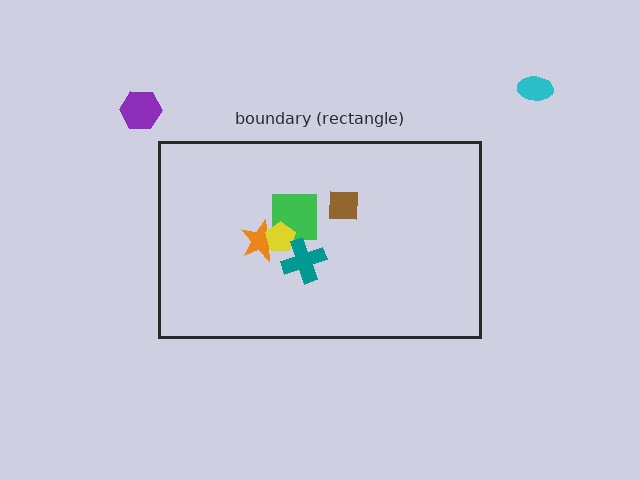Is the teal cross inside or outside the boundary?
Inside.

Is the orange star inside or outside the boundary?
Inside.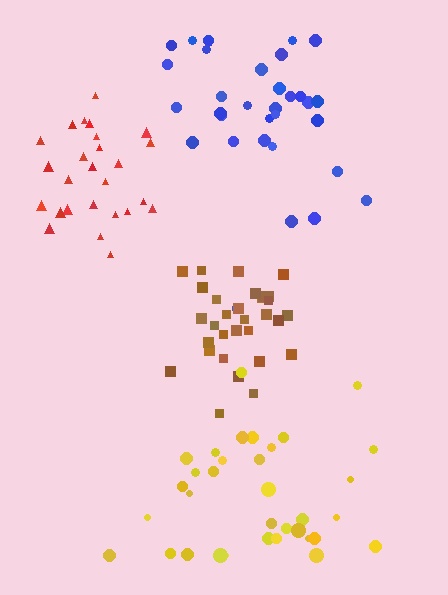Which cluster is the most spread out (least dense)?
Blue.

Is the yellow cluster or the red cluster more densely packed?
Red.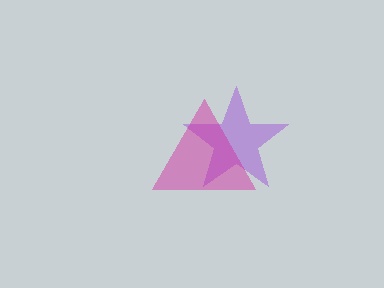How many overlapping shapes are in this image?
There are 2 overlapping shapes in the image.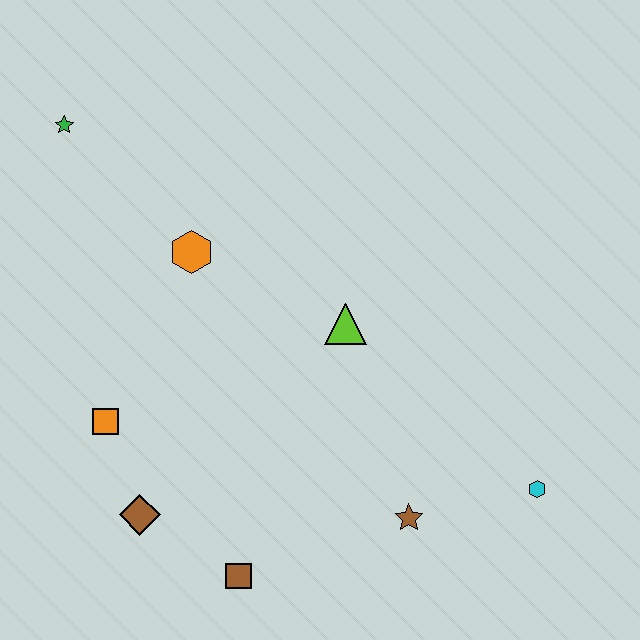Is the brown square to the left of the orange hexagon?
No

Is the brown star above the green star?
No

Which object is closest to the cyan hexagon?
The brown star is closest to the cyan hexagon.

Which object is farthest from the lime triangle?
The green star is farthest from the lime triangle.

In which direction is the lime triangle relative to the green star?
The lime triangle is to the right of the green star.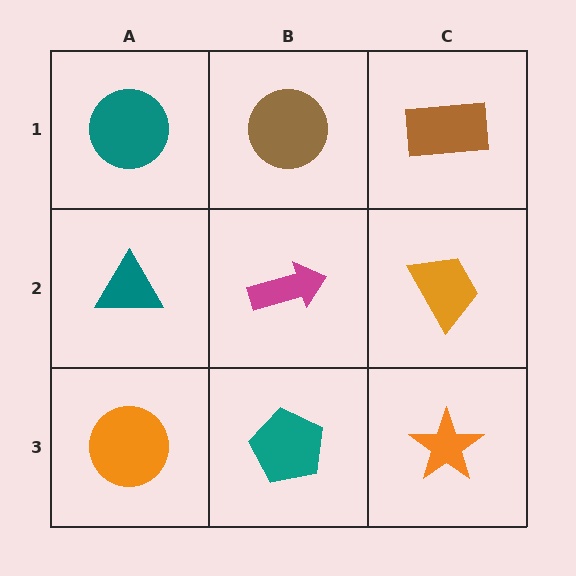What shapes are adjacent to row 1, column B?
A magenta arrow (row 2, column B), a teal circle (row 1, column A), a brown rectangle (row 1, column C).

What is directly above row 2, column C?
A brown rectangle.